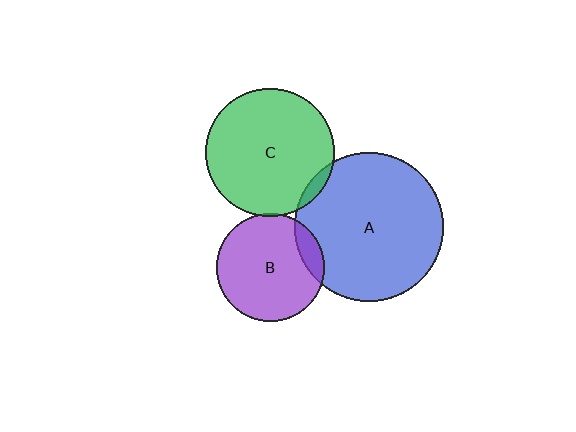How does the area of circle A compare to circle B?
Approximately 1.9 times.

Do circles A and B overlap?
Yes.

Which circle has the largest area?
Circle A (blue).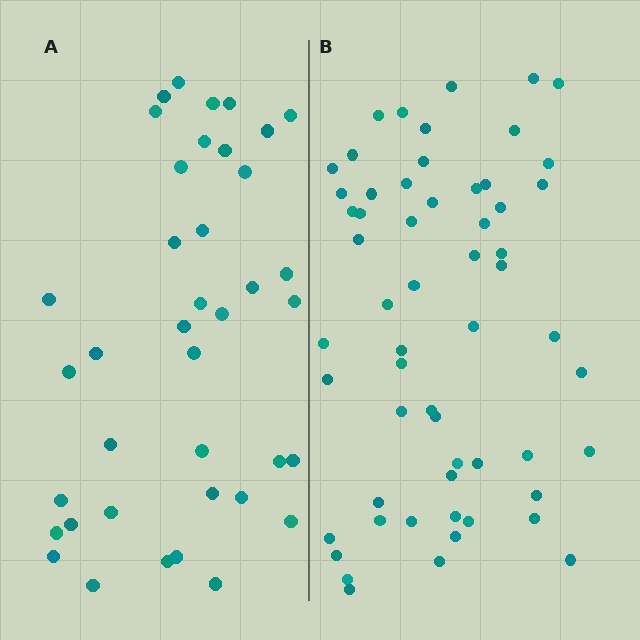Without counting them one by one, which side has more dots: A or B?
Region B (the right region) has more dots.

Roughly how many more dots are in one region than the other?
Region B has approximately 20 more dots than region A.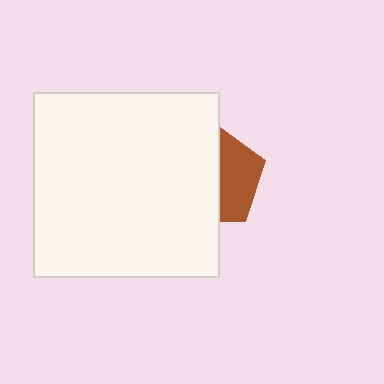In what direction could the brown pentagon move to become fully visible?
The brown pentagon could move right. That would shift it out from behind the white square entirely.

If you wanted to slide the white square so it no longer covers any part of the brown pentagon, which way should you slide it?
Slide it left — that is the most direct way to separate the two shapes.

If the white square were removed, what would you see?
You would see the complete brown pentagon.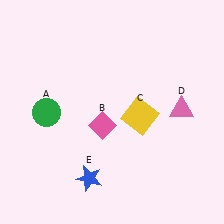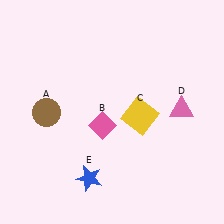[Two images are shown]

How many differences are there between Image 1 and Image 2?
There is 1 difference between the two images.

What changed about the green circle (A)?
In Image 1, A is green. In Image 2, it changed to brown.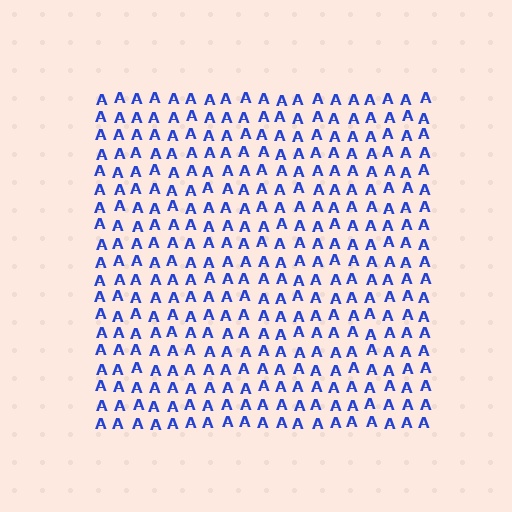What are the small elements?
The small elements are letter A's.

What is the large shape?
The large shape is a square.